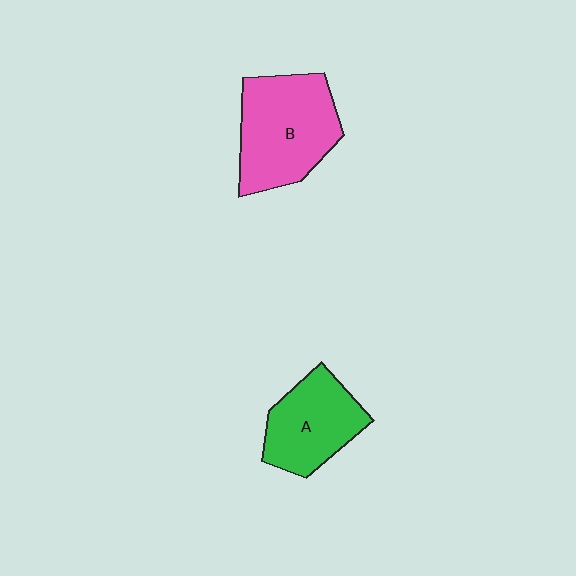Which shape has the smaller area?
Shape A (green).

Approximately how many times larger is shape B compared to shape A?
Approximately 1.3 times.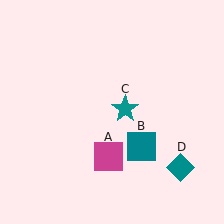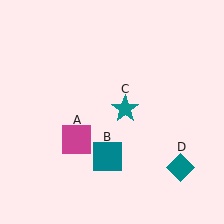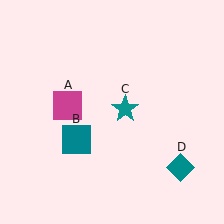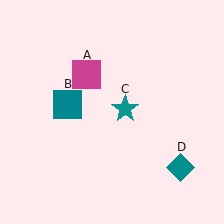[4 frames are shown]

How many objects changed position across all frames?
2 objects changed position: magenta square (object A), teal square (object B).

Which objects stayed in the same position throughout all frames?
Teal star (object C) and teal diamond (object D) remained stationary.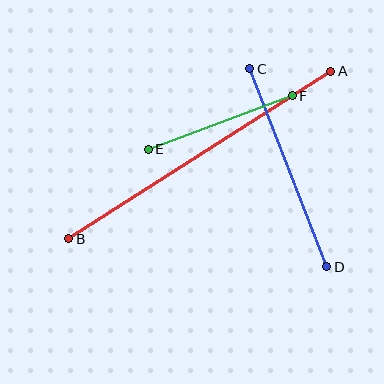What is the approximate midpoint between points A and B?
The midpoint is at approximately (200, 155) pixels.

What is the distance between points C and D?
The distance is approximately 213 pixels.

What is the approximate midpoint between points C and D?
The midpoint is at approximately (288, 168) pixels.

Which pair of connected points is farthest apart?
Points A and B are farthest apart.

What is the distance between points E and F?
The distance is approximately 154 pixels.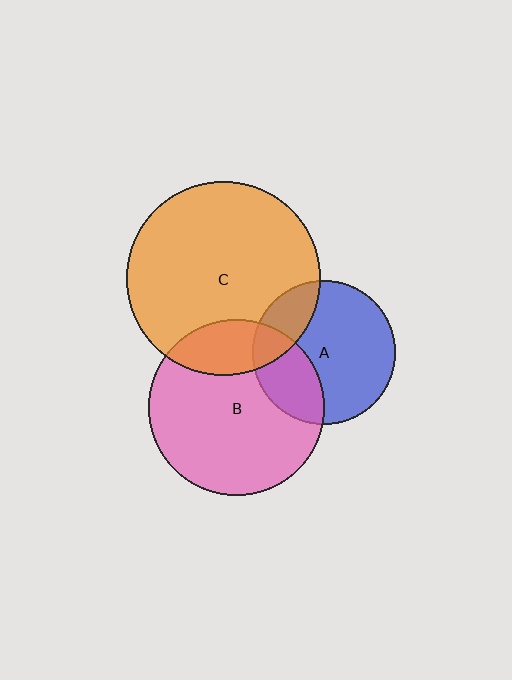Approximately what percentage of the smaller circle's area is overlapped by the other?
Approximately 20%.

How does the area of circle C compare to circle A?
Approximately 1.8 times.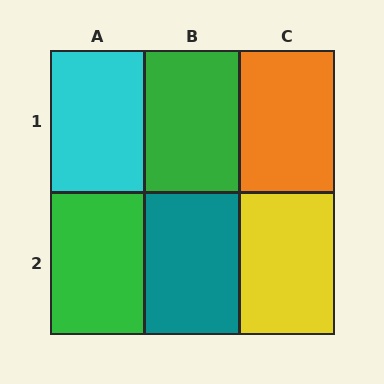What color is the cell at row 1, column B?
Green.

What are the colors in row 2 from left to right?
Green, teal, yellow.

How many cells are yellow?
1 cell is yellow.